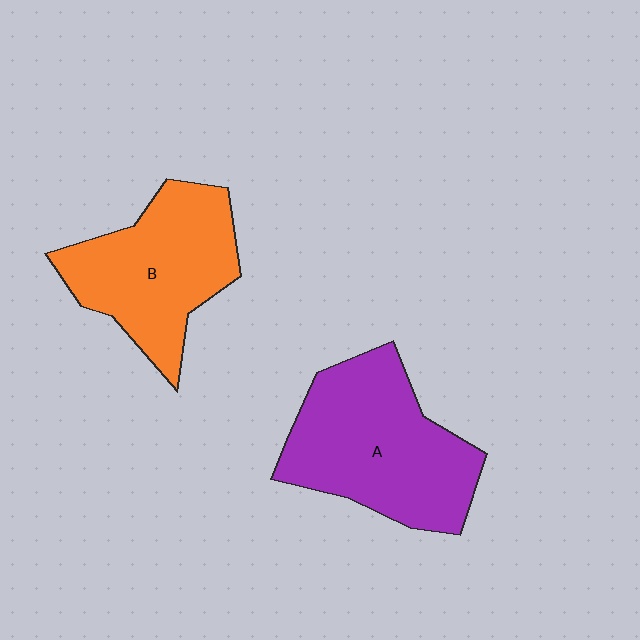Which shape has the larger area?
Shape A (purple).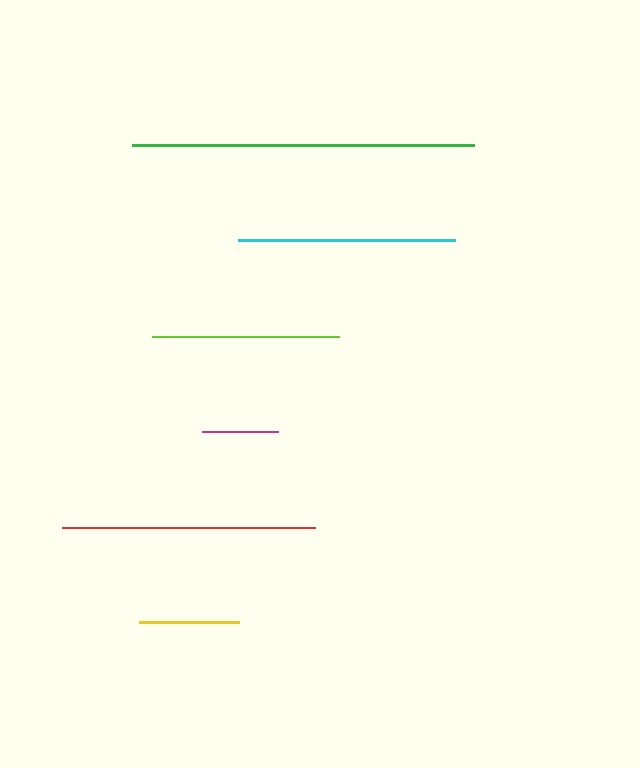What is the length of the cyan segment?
The cyan segment is approximately 217 pixels long.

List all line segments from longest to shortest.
From longest to shortest: green, red, cyan, lime, yellow, magenta.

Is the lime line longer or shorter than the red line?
The red line is longer than the lime line.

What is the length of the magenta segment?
The magenta segment is approximately 76 pixels long.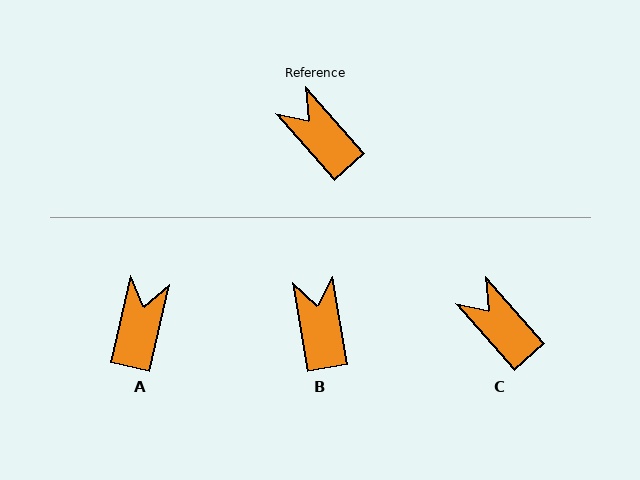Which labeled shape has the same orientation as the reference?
C.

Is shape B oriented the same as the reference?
No, it is off by about 32 degrees.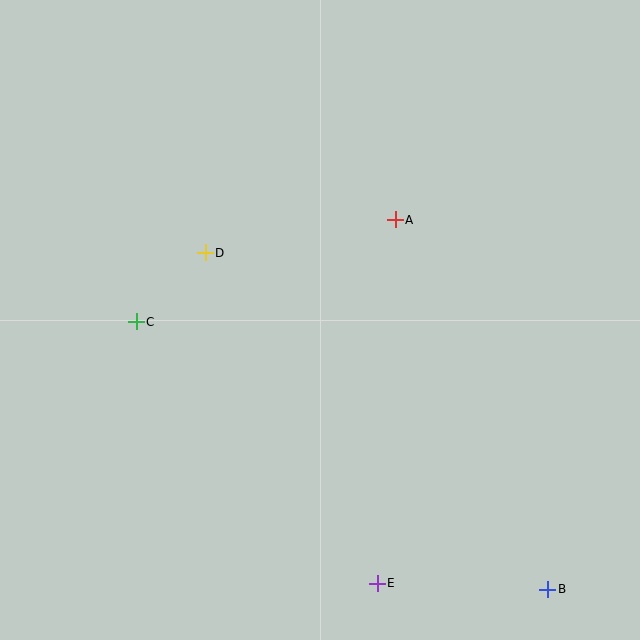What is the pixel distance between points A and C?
The distance between A and C is 278 pixels.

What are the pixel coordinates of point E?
Point E is at (377, 583).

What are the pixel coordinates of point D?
Point D is at (205, 253).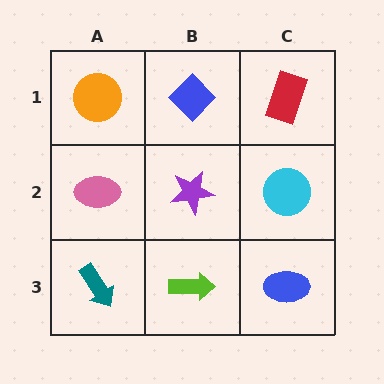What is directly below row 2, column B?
A lime arrow.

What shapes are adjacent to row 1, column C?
A cyan circle (row 2, column C), a blue diamond (row 1, column B).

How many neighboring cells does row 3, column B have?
3.